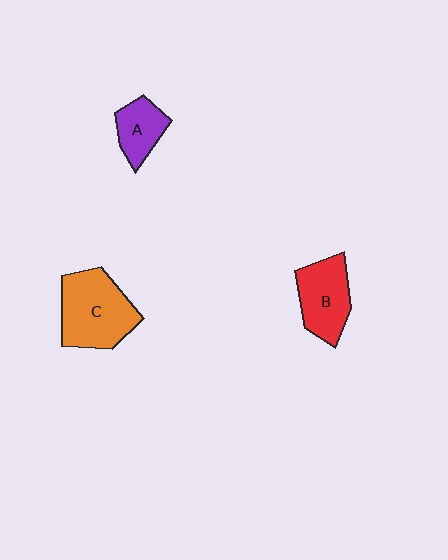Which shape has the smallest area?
Shape A (purple).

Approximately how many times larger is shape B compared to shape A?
Approximately 1.5 times.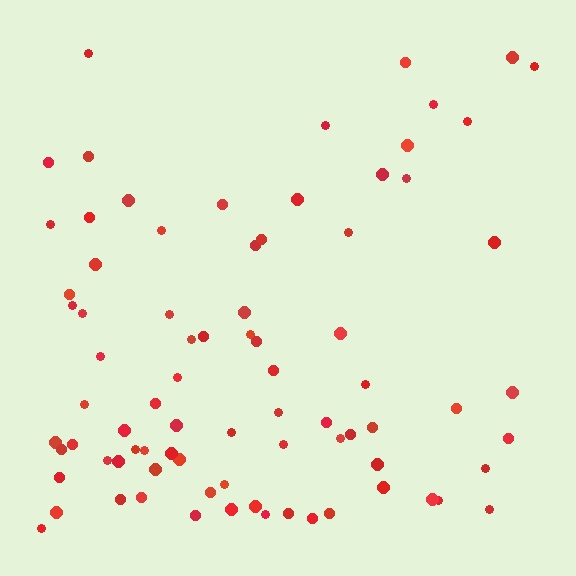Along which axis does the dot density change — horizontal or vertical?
Vertical.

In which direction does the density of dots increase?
From top to bottom, with the bottom side densest.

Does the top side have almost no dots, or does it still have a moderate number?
Still a moderate number, just noticeably fewer than the bottom.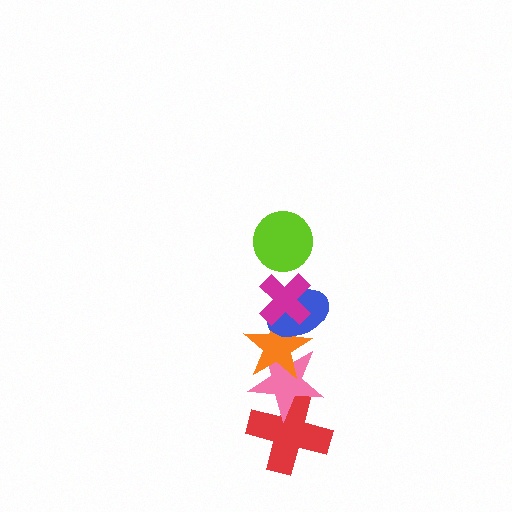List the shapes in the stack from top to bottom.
From top to bottom: the lime circle, the magenta cross, the blue ellipse, the orange star, the pink star, the red cross.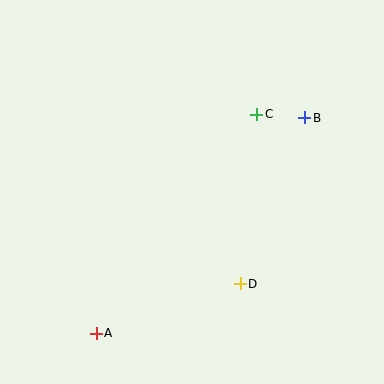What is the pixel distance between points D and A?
The distance between D and A is 152 pixels.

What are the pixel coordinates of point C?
Point C is at (257, 114).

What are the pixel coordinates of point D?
Point D is at (240, 284).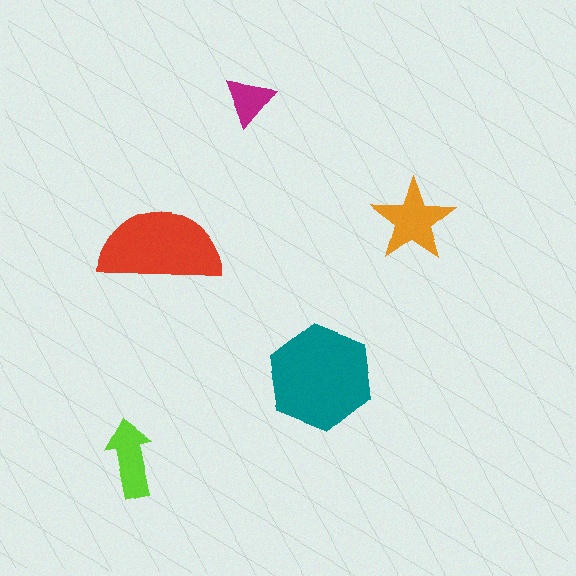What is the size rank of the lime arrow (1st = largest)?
4th.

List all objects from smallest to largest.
The magenta triangle, the lime arrow, the orange star, the red semicircle, the teal hexagon.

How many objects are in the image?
There are 5 objects in the image.